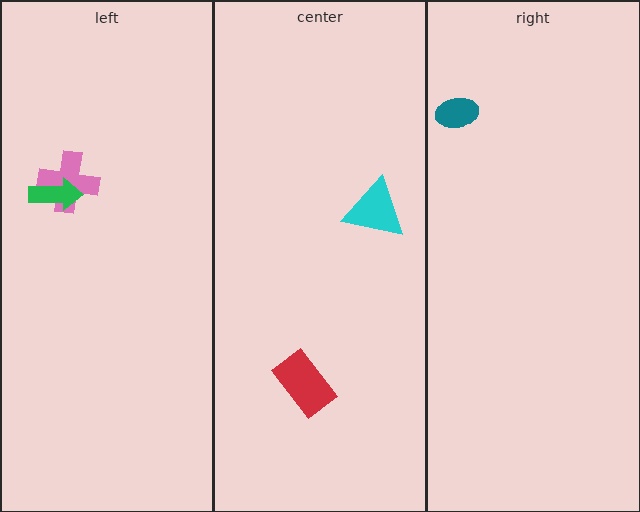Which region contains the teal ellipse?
The right region.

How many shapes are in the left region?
2.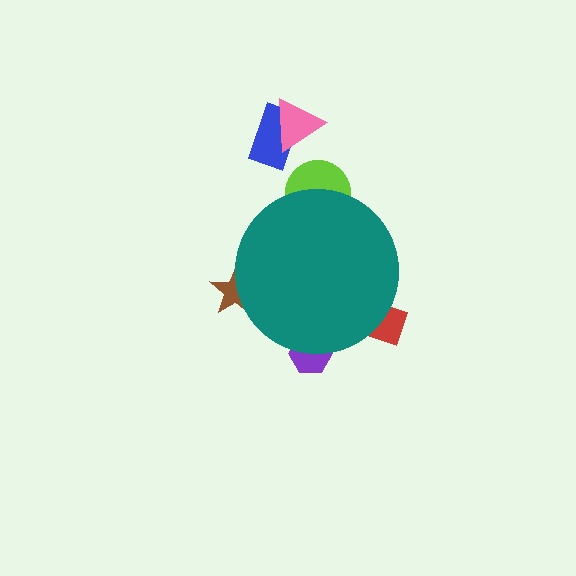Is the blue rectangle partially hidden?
No, the blue rectangle is fully visible.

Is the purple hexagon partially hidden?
Yes, the purple hexagon is partially hidden behind the teal circle.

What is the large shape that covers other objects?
A teal circle.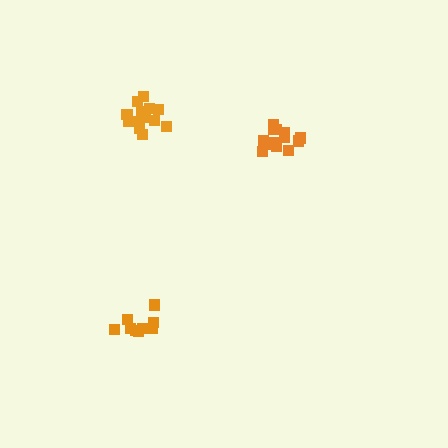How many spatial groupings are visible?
There are 3 spatial groupings.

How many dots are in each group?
Group 1: 14 dots, Group 2: 9 dots, Group 3: 14 dots (37 total).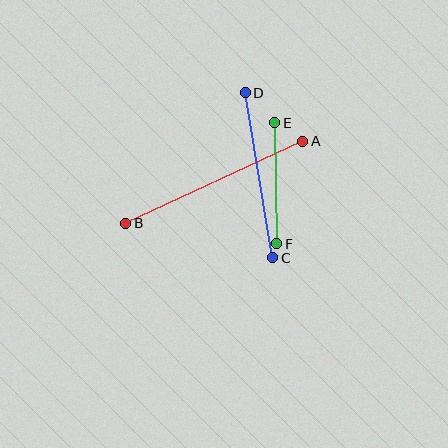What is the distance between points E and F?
The distance is approximately 121 pixels.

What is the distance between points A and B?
The distance is approximately 195 pixels.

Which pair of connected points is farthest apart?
Points A and B are farthest apart.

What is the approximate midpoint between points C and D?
The midpoint is at approximately (259, 175) pixels.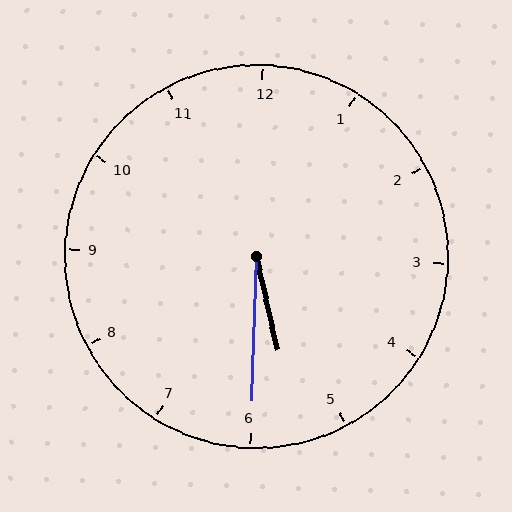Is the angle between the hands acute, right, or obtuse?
It is acute.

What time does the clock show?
5:30.